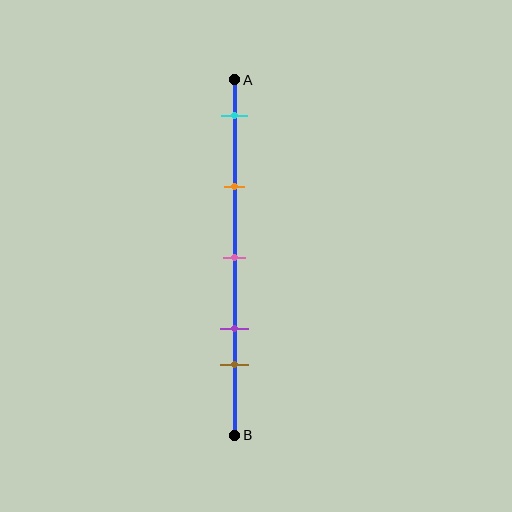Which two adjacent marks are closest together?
The purple and brown marks are the closest adjacent pair.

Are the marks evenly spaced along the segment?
No, the marks are not evenly spaced.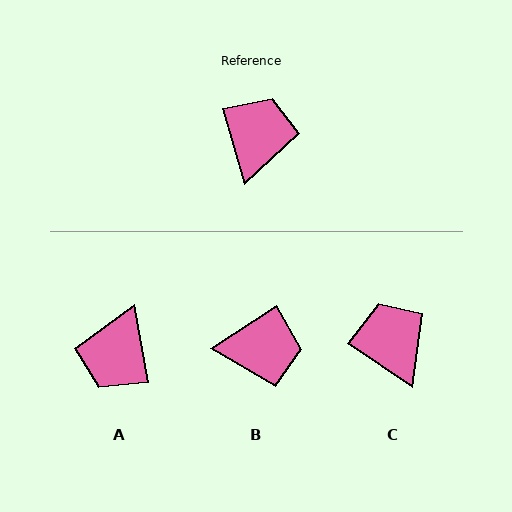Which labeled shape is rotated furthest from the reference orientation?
A, about 174 degrees away.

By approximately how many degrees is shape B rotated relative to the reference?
Approximately 72 degrees clockwise.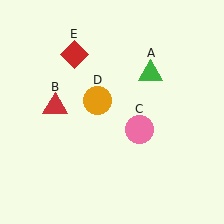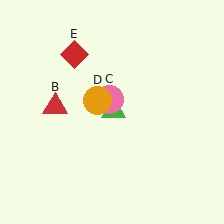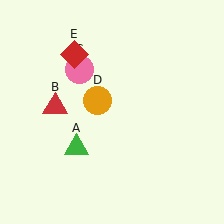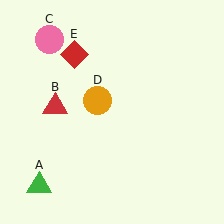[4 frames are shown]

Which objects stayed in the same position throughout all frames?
Red triangle (object B) and orange circle (object D) and red diamond (object E) remained stationary.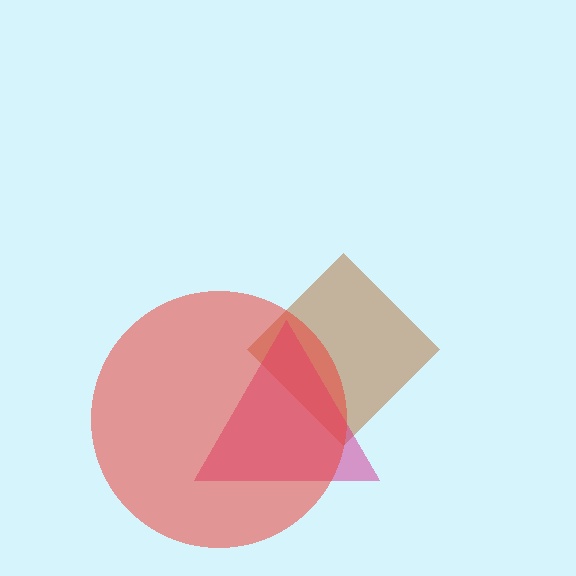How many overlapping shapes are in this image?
There are 3 overlapping shapes in the image.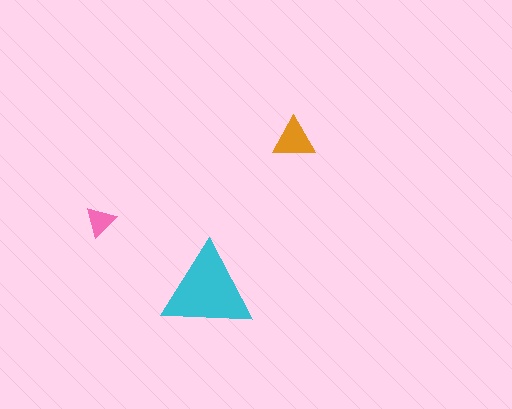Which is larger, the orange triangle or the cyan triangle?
The cyan one.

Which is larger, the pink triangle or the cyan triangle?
The cyan one.